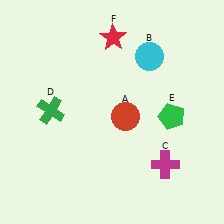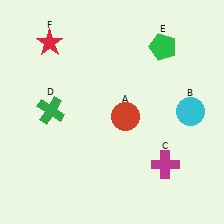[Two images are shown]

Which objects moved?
The objects that moved are: the cyan circle (B), the green pentagon (E), the red star (F).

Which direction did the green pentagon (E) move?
The green pentagon (E) moved up.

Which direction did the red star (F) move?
The red star (F) moved left.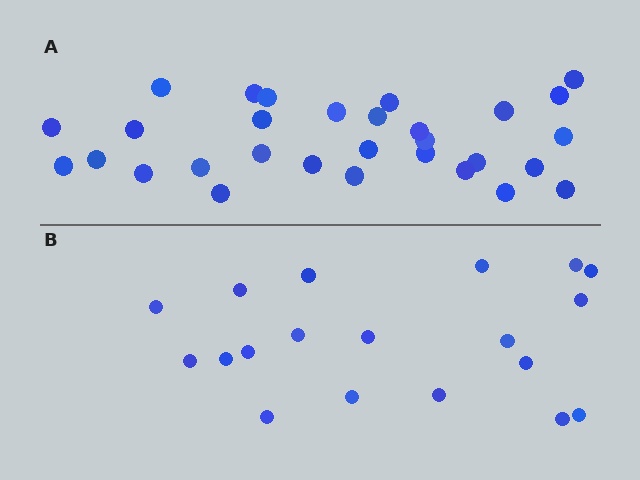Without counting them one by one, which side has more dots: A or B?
Region A (the top region) has more dots.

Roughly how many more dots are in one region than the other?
Region A has roughly 12 or so more dots than region B.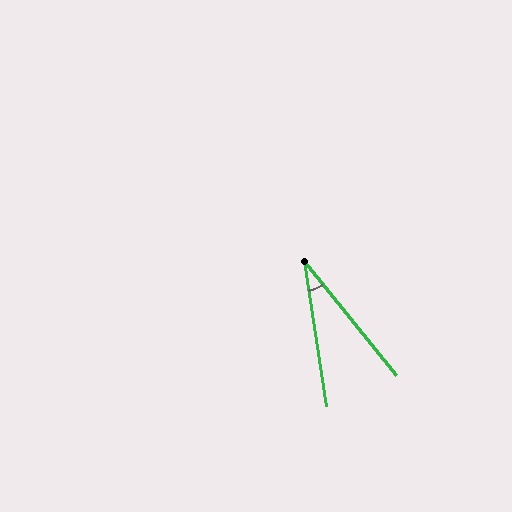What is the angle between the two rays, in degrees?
Approximately 30 degrees.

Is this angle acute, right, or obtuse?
It is acute.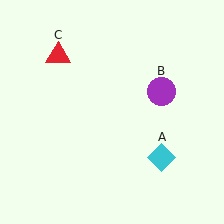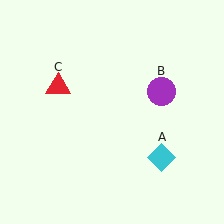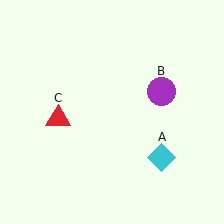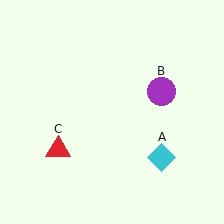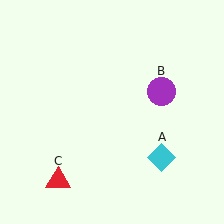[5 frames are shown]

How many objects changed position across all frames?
1 object changed position: red triangle (object C).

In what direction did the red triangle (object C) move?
The red triangle (object C) moved down.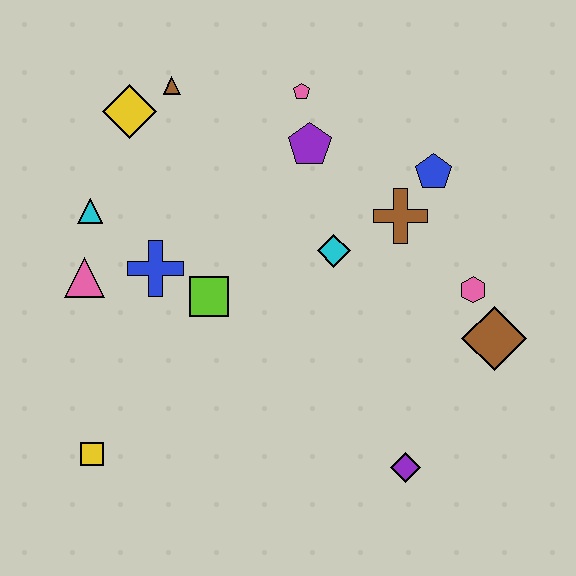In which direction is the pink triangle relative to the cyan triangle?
The pink triangle is below the cyan triangle.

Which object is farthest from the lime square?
The brown diamond is farthest from the lime square.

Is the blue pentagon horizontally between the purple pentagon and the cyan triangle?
No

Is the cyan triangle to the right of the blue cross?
No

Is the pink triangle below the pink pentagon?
Yes